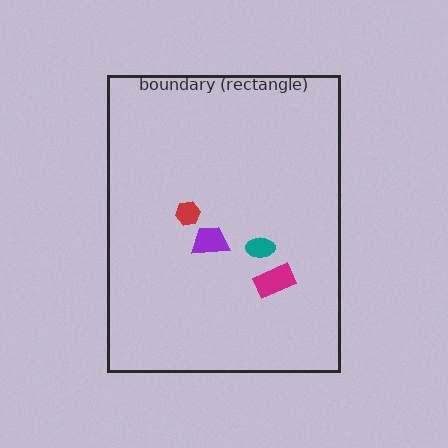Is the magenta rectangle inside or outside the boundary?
Inside.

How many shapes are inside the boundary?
4 inside, 0 outside.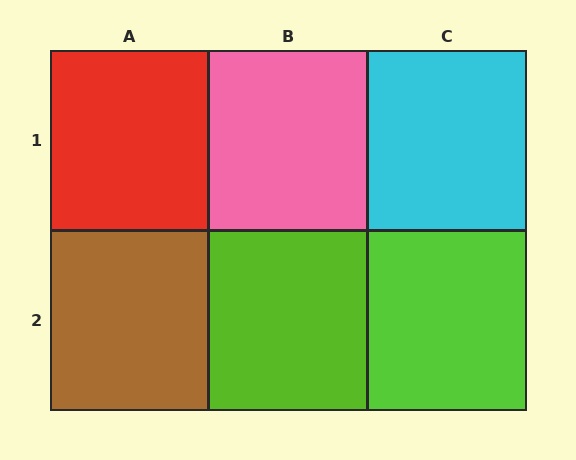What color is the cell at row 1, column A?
Red.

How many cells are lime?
2 cells are lime.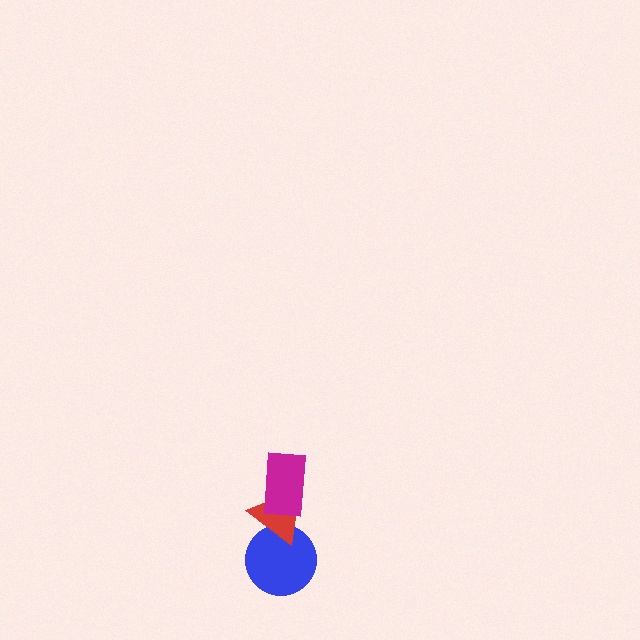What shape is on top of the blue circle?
The red triangle is on top of the blue circle.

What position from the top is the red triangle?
The red triangle is 2nd from the top.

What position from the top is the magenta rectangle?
The magenta rectangle is 1st from the top.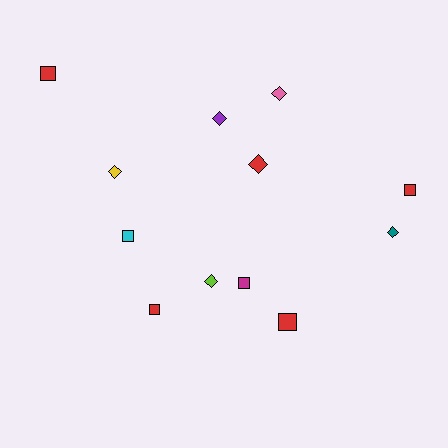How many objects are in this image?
There are 12 objects.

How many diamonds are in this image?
There are 6 diamonds.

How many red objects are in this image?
There are 5 red objects.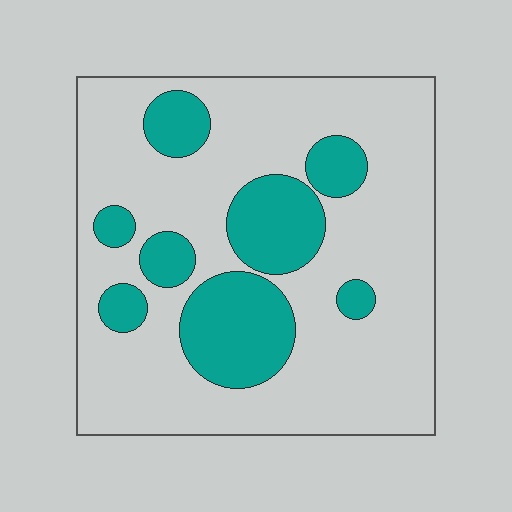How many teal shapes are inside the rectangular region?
8.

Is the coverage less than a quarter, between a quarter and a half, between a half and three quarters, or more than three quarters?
Between a quarter and a half.